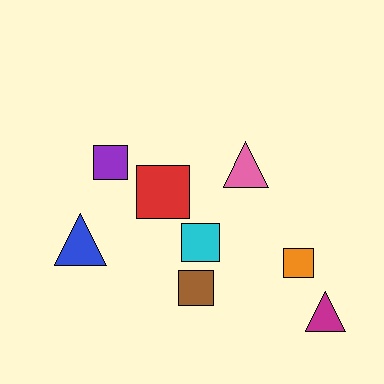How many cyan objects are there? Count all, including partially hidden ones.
There is 1 cyan object.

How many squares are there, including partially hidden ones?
There are 5 squares.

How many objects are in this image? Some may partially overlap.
There are 8 objects.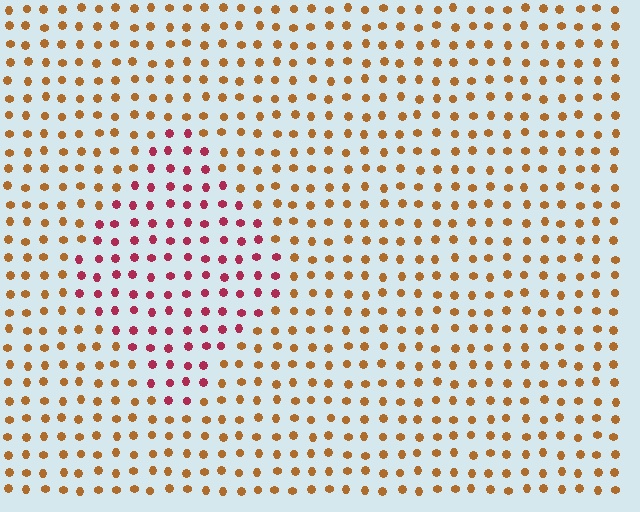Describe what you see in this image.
The image is filled with small brown elements in a uniform arrangement. A diamond-shaped region is visible where the elements are tinted to a slightly different hue, forming a subtle color boundary.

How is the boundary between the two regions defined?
The boundary is defined purely by a slight shift in hue (about 48 degrees). Spacing, size, and orientation are identical on both sides.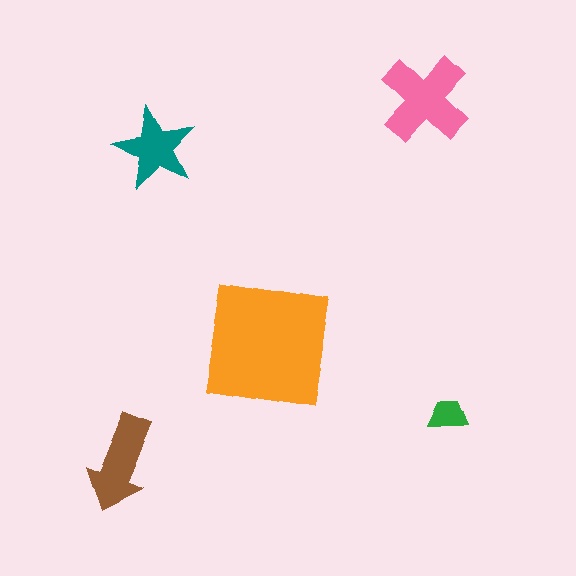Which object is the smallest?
The green trapezoid.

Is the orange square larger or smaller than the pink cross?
Larger.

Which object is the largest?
The orange square.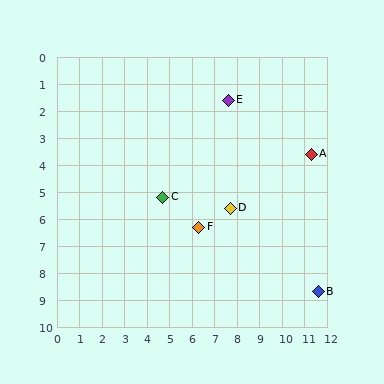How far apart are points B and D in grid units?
Points B and D are about 5.0 grid units apart.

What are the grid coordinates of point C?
Point C is at approximately (4.7, 5.2).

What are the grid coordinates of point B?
Point B is at approximately (11.6, 8.7).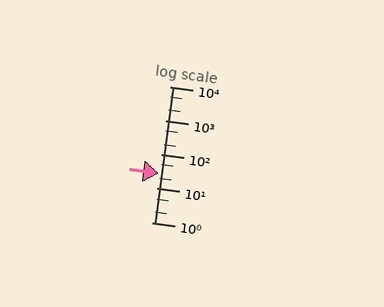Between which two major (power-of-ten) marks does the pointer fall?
The pointer is between 10 and 100.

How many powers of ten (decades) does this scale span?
The scale spans 4 decades, from 1 to 10000.